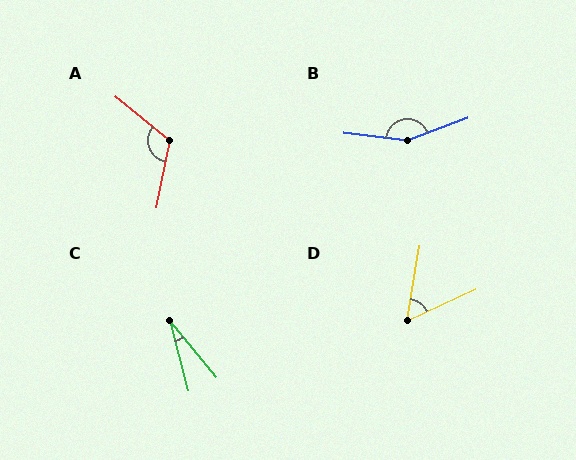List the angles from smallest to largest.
C (25°), D (56°), A (117°), B (153°).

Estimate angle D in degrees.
Approximately 56 degrees.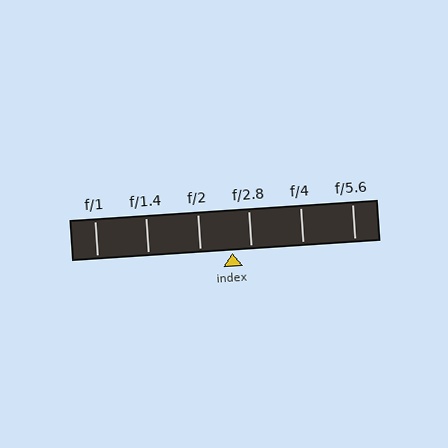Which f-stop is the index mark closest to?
The index mark is closest to f/2.8.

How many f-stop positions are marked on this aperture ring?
There are 6 f-stop positions marked.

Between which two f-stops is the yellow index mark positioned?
The index mark is between f/2 and f/2.8.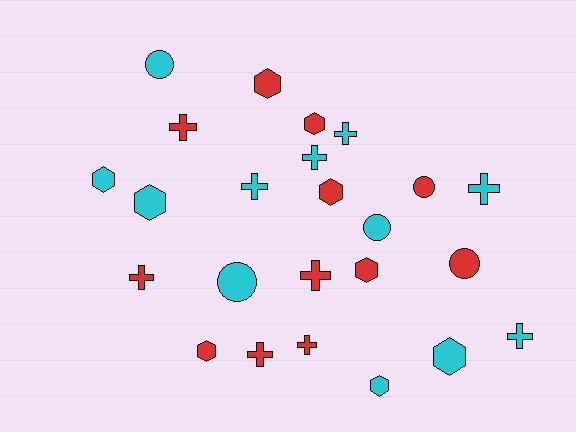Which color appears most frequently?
Cyan, with 12 objects.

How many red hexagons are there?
There are 5 red hexagons.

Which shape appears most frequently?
Cross, with 10 objects.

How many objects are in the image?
There are 24 objects.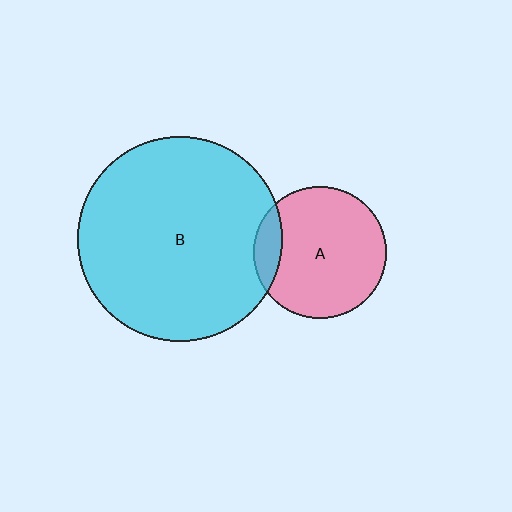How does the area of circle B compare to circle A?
Approximately 2.4 times.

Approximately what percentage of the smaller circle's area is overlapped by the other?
Approximately 15%.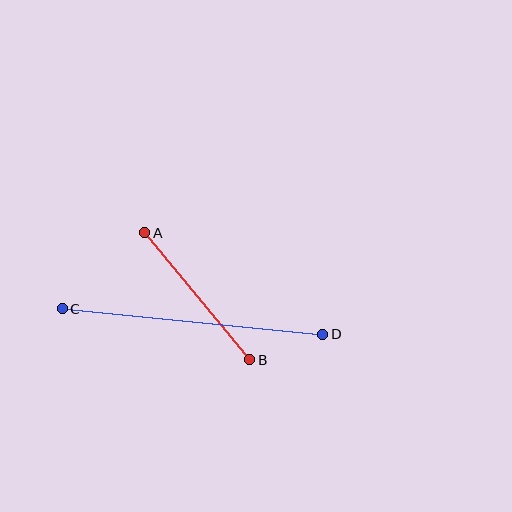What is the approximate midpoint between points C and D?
The midpoint is at approximately (193, 322) pixels.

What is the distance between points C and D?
The distance is approximately 262 pixels.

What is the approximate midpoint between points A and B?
The midpoint is at approximately (197, 296) pixels.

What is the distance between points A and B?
The distance is approximately 164 pixels.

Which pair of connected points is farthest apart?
Points C and D are farthest apart.